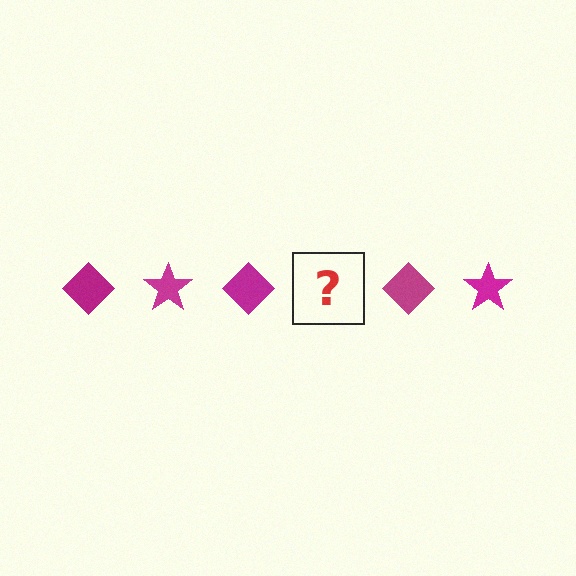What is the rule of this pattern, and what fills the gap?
The rule is that the pattern cycles through diamond, star shapes in magenta. The gap should be filled with a magenta star.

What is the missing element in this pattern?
The missing element is a magenta star.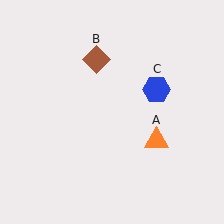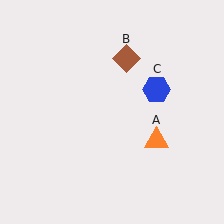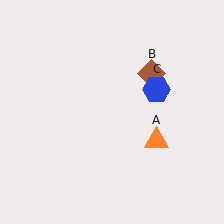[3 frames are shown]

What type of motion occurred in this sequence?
The brown diamond (object B) rotated clockwise around the center of the scene.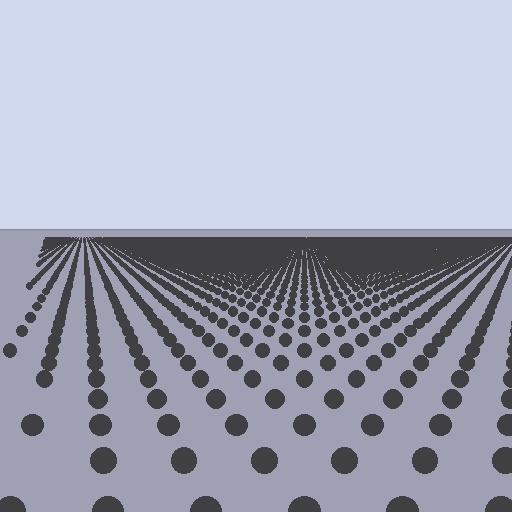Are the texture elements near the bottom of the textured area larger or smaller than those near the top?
Larger. Near the bottom, elements are closer to the viewer and appear at a bigger on-screen size.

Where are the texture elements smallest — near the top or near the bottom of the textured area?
Near the top.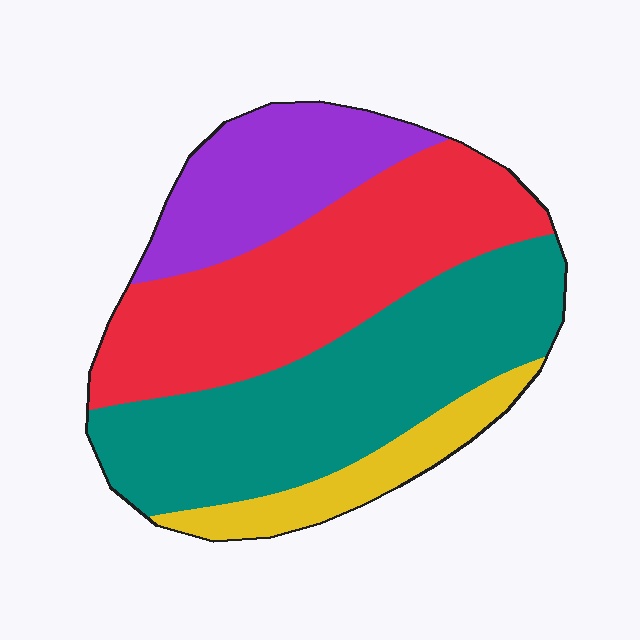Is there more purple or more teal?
Teal.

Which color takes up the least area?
Yellow, at roughly 10%.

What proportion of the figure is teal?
Teal covers 37% of the figure.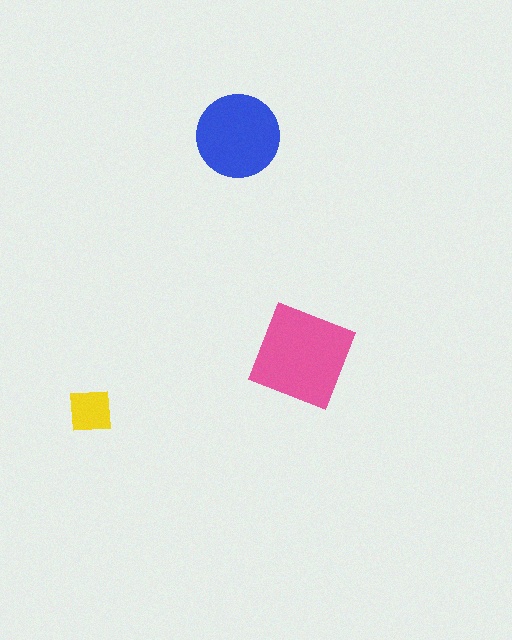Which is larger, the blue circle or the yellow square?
The blue circle.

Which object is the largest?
The pink square.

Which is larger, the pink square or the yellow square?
The pink square.